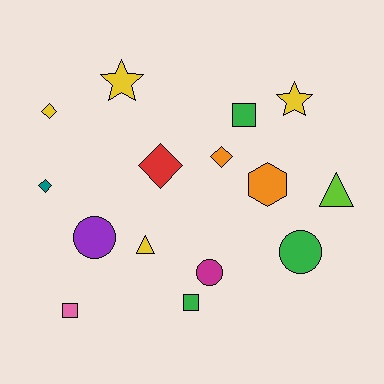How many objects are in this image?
There are 15 objects.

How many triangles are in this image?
There are 2 triangles.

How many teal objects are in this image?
There is 1 teal object.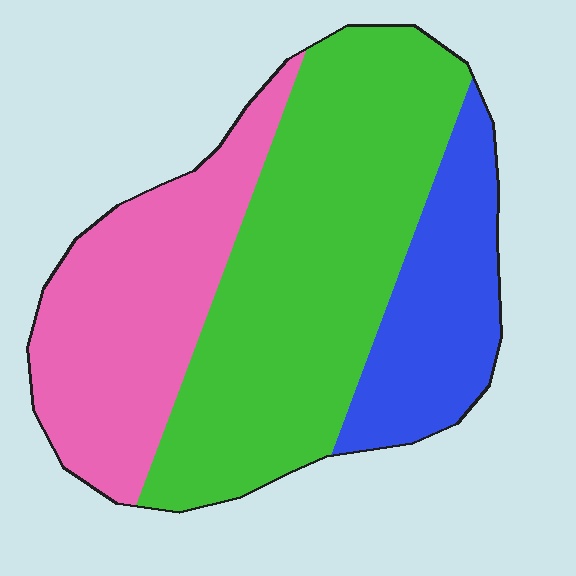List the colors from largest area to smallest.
From largest to smallest: green, pink, blue.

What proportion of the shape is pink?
Pink covers roughly 30% of the shape.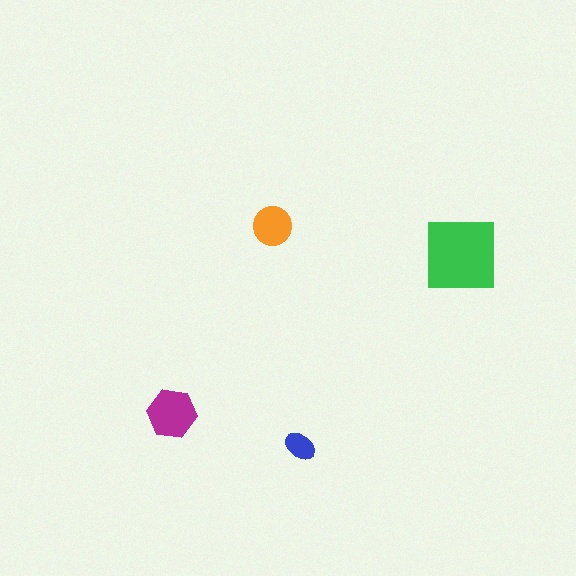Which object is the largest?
The green square.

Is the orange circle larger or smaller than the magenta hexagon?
Smaller.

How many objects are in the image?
There are 4 objects in the image.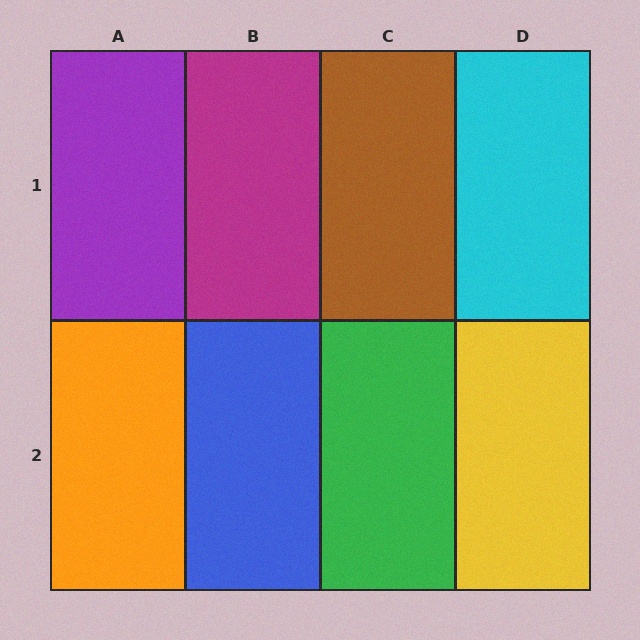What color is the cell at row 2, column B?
Blue.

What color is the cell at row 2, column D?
Yellow.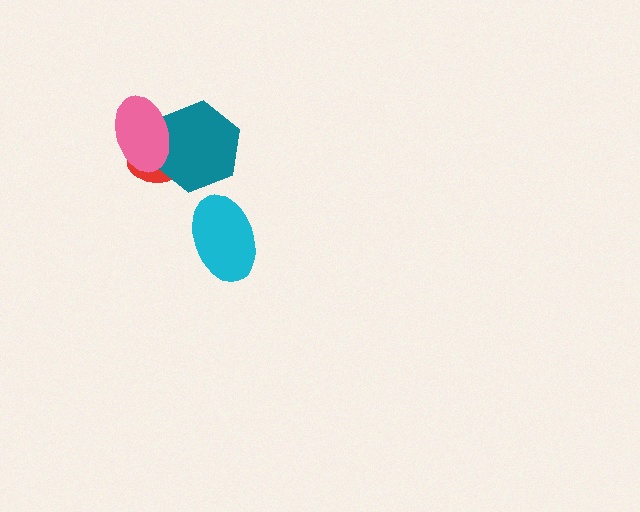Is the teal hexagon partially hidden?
Yes, it is partially covered by another shape.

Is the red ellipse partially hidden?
Yes, it is partially covered by another shape.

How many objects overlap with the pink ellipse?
2 objects overlap with the pink ellipse.